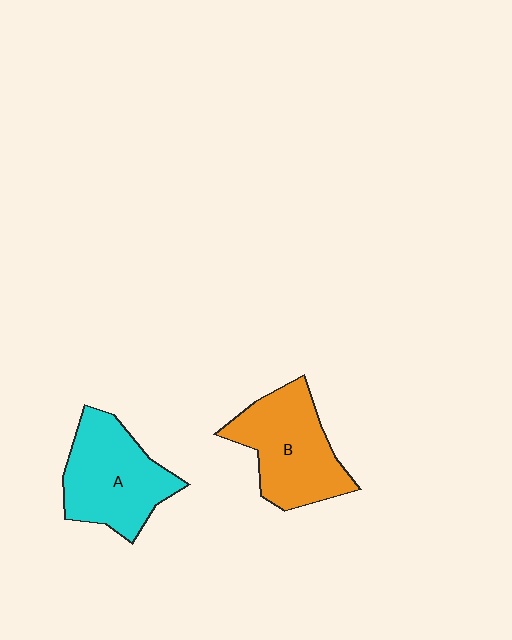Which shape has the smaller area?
Shape B (orange).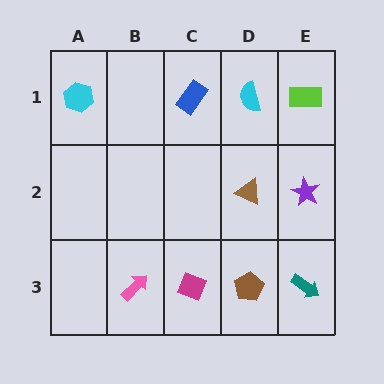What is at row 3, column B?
A pink arrow.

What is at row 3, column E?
A teal arrow.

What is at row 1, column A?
A cyan hexagon.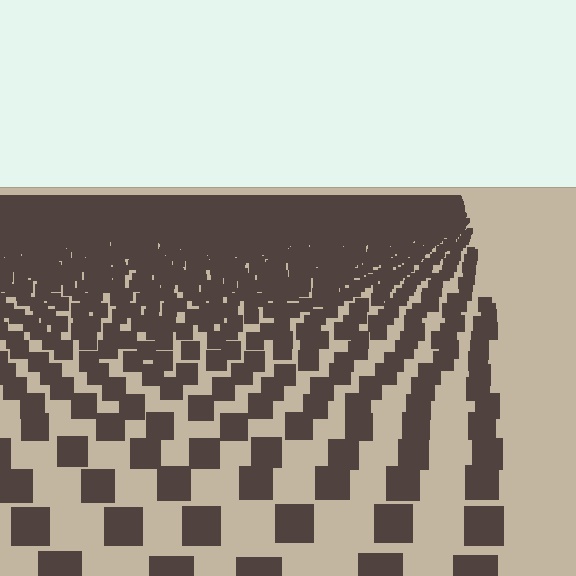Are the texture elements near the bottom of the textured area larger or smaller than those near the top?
Larger. Near the bottom, elements are closer to the viewer and appear at a bigger on-screen size.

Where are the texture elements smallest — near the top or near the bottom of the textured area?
Near the top.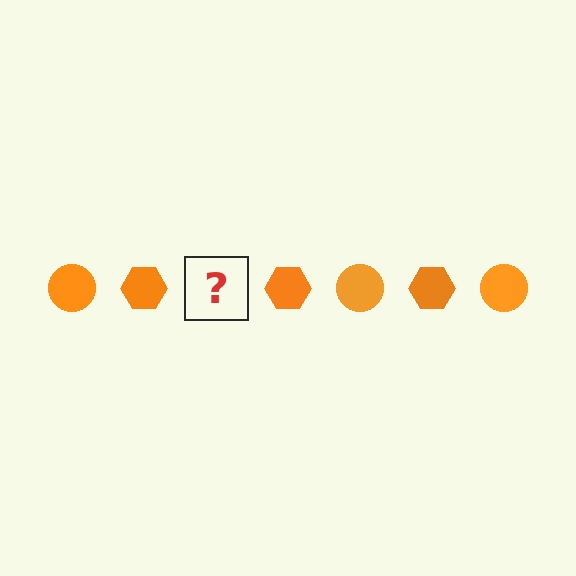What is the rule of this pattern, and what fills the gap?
The rule is that the pattern cycles through circle, hexagon shapes in orange. The gap should be filled with an orange circle.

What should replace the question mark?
The question mark should be replaced with an orange circle.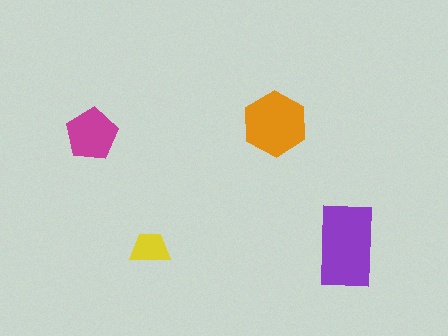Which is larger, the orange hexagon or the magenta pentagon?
The orange hexagon.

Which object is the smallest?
The yellow trapezoid.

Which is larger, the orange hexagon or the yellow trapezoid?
The orange hexagon.